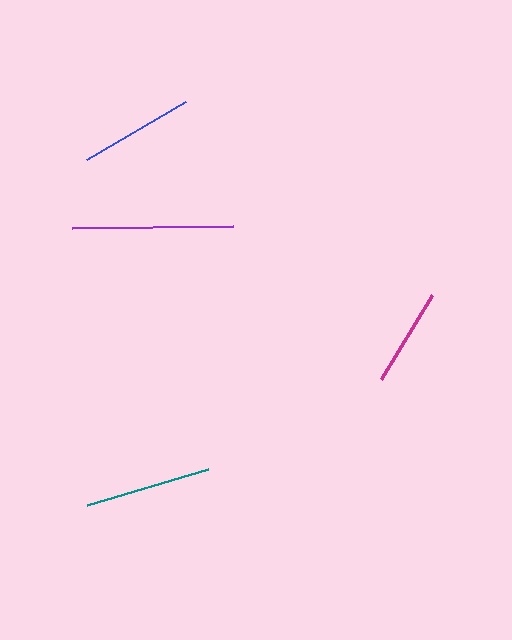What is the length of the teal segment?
The teal segment is approximately 126 pixels long.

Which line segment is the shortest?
The magenta line is the shortest at approximately 98 pixels.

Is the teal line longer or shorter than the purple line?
The purple line is longer than the teal line.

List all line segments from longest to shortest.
From longest to shortest: purple, teal, blue, magenta.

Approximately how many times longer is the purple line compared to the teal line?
The purple line is approximately 1.3 times the length of the teal line.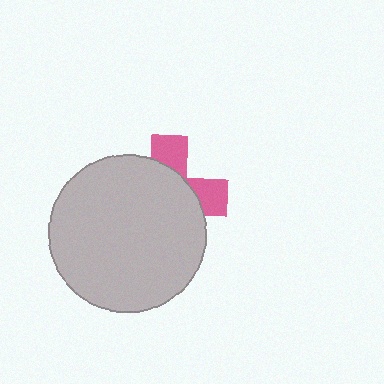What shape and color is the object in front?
The object in front is a light gray circle.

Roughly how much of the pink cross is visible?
A small part of it is visible (roughly 31%).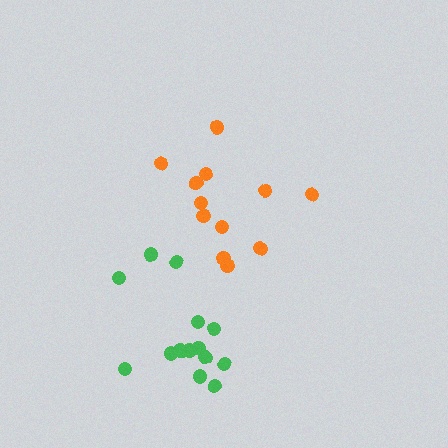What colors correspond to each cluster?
The clusters are colored: orange, green.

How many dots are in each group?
Group 1: 12 dots, Group 2: 14 dots (26 total).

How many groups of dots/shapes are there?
There are 2 groups.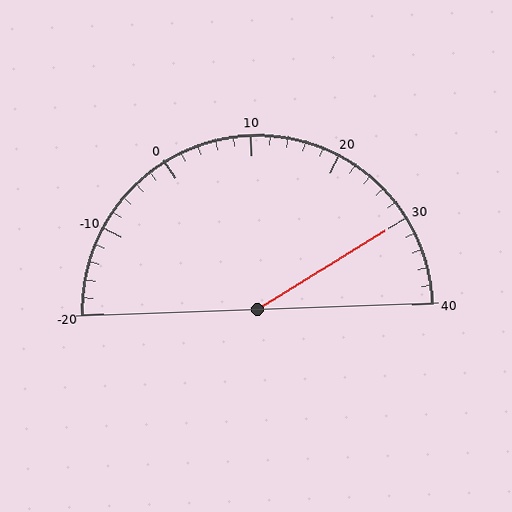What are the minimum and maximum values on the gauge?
The gauge ranges from -20 to 40.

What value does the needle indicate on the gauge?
The needle indicates approximately 30.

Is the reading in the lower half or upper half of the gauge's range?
The reading is in the upper half of the range (-20 to 40).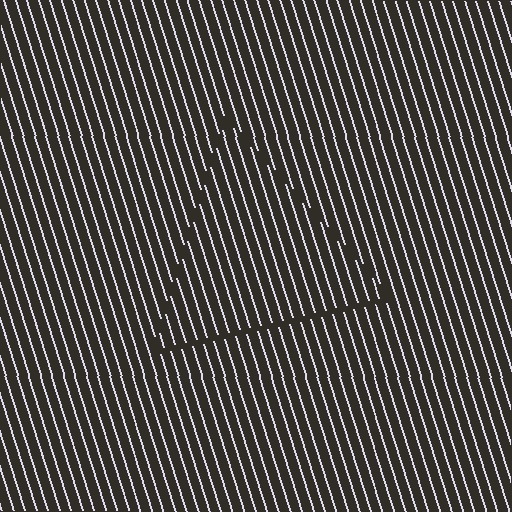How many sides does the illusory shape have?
3 sides — the line-ends trace a triangle.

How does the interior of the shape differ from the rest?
The interior of the shape contains the same grating, shifted by half a period — the contour is defined by the phase discontinuity where line-ends from the inner and outer gratings abut.